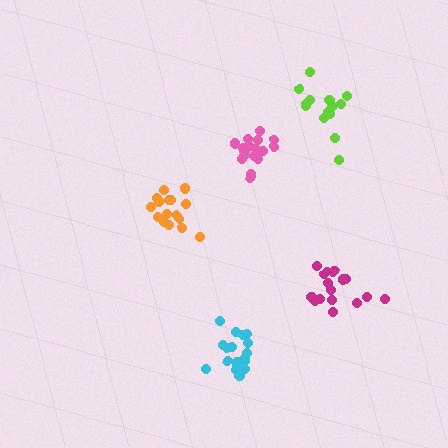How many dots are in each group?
Group 1: 17 dots, Group 2: 17 dots, Group 3: 16 dots, Group 4: 19 dots, Group 5: 14 dots (83 total).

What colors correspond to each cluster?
The clusters are colored: magenta, pink, orange, cyan, lime.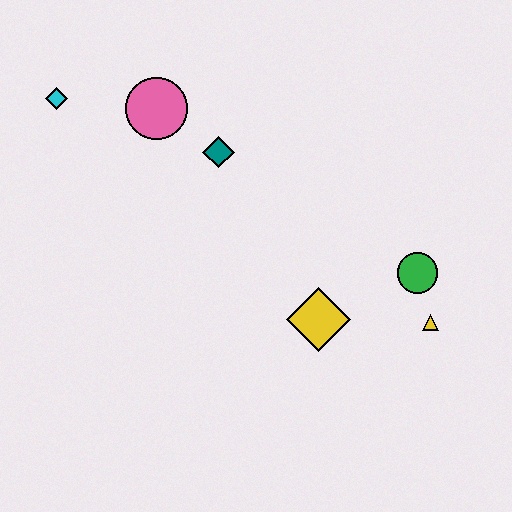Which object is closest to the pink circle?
The teal diamond is closest to the pink circle.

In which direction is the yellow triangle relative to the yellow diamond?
The yellow triangle is to the right of the yellow diamond.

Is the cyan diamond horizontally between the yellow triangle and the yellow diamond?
No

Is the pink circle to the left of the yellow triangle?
Yes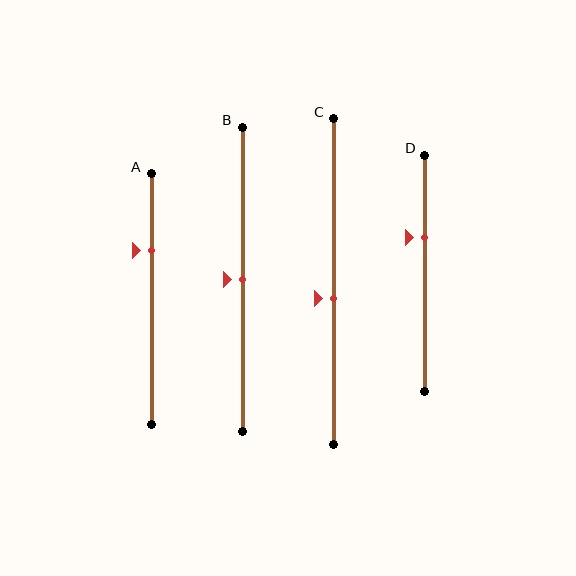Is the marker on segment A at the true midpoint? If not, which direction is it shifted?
No, the marker on segment A is shifted upward by about 20% of the segment length.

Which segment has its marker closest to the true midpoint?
Segment B has its marker closest to the true midpoint.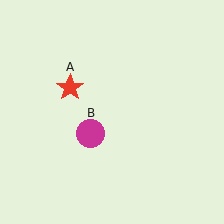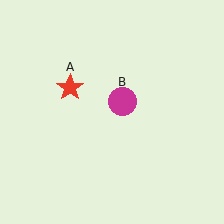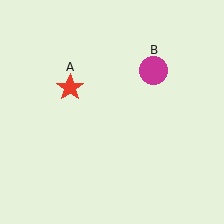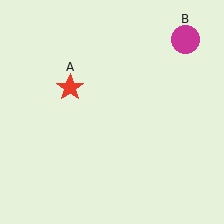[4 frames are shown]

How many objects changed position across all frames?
1 object changed position: magenta circle (object B).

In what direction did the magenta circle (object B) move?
The magenta circle (object B) moved up and to the right.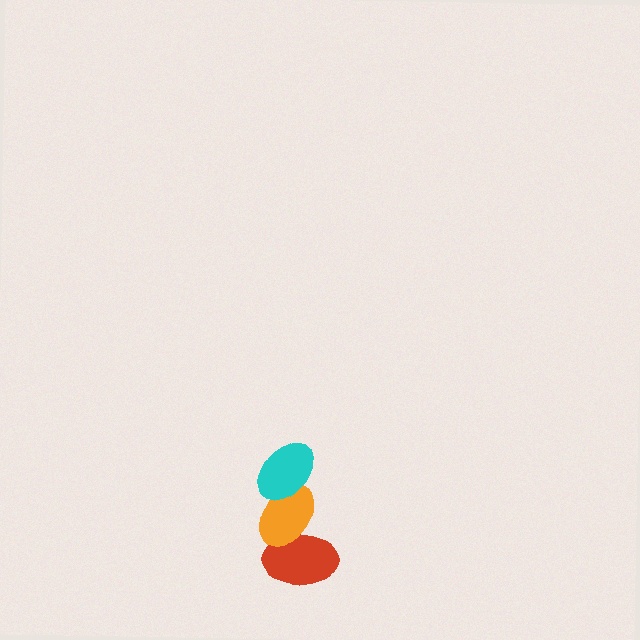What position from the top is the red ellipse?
The red ellipse is 3rd from the top.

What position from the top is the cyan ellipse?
The cyan ellipse is 1st from the top.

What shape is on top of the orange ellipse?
The cyan ellipse is on top of the orange ellipse.